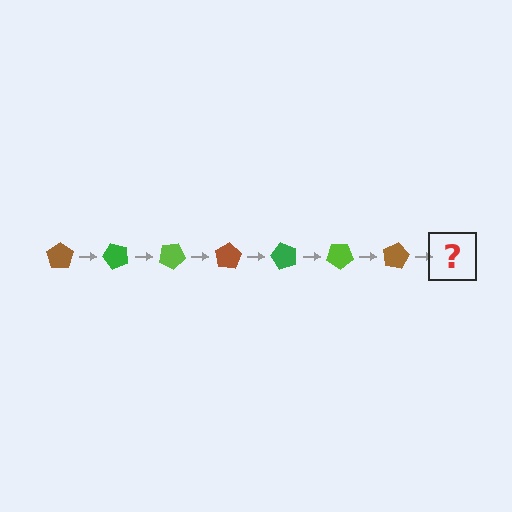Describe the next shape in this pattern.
It should be a green pentagon, rotated 350 degrees from the start.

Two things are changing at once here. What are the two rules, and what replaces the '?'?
The two rules are that it rotates 50 degrees each step and the color cycles through brown, green, and lime. The '?' should be a green pentagon, rotated 350 degrees from the start.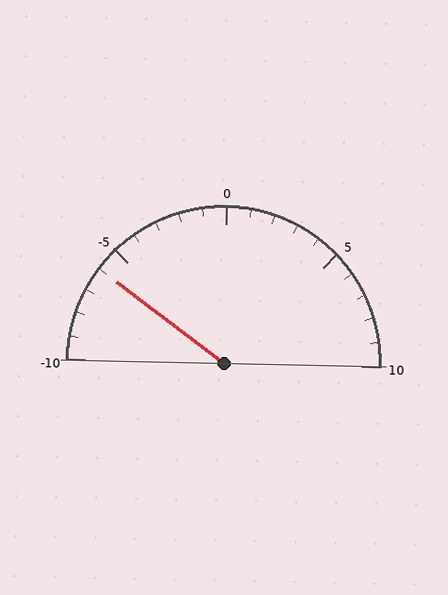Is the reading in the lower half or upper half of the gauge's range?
The reading is in the lower half of the range (-10 to 10).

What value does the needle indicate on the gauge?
The needle indicates approximately -6.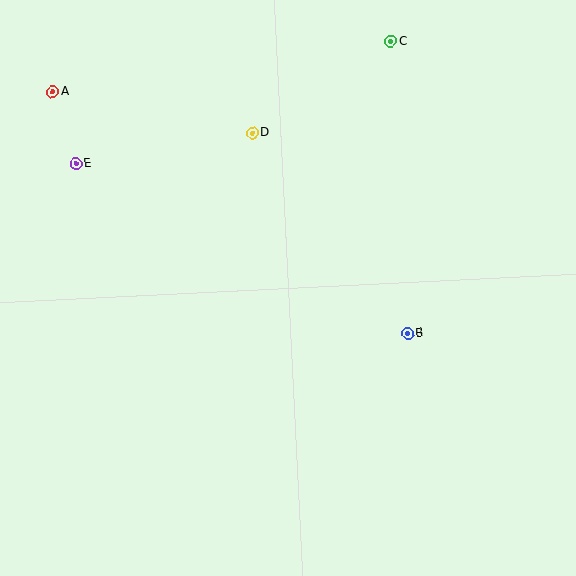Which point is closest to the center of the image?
Point B at (408, 333) is closest to the center.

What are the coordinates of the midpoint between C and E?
The midpoint between C and E is at (233, 103).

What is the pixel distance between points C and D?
The distance between C and D is 165 pixels.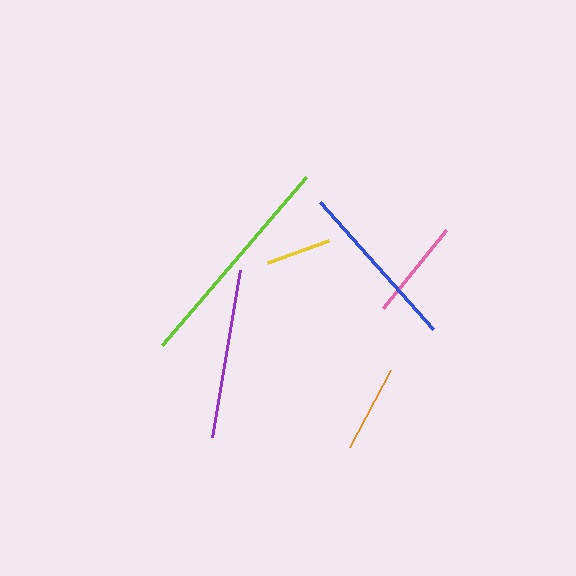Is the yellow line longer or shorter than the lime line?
The lime line is longer than the yellow line.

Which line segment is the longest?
The lime line is the longest at approximately 221 pixels.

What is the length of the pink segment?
The pink segment is approximately 100 pixels long.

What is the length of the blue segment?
The blue segment is approximately 171 pixels long.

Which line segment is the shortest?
The yellow line is the shortest at approximately 64 pixels.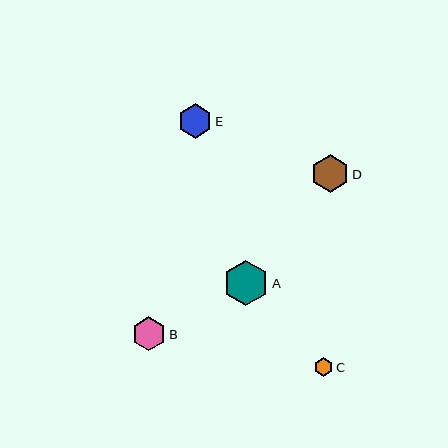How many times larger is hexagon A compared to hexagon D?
Hexagon A is approximately 1.2 times the size of hexagon D.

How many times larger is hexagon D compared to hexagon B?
Hexagon D is approximately 1.1 times the size of hexagon B.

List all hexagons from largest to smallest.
From largest to smallest: A, D, E, B, C.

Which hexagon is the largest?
Hexagon A is the largest with a size of approximately 45 pixels.